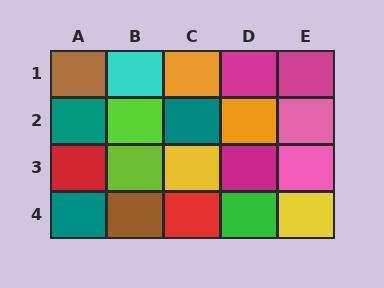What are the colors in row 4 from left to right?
Teal, brown, red, green, yellow.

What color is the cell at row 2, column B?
Lime.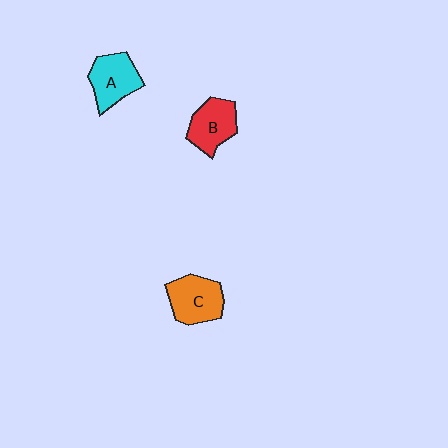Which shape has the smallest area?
Shape B (red).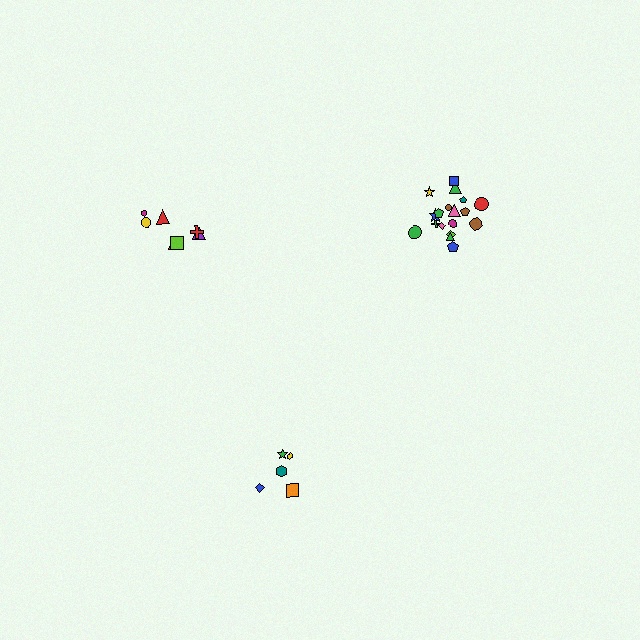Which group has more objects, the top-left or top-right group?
The top-right group.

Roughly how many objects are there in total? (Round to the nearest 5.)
Roughly 30 objects in total.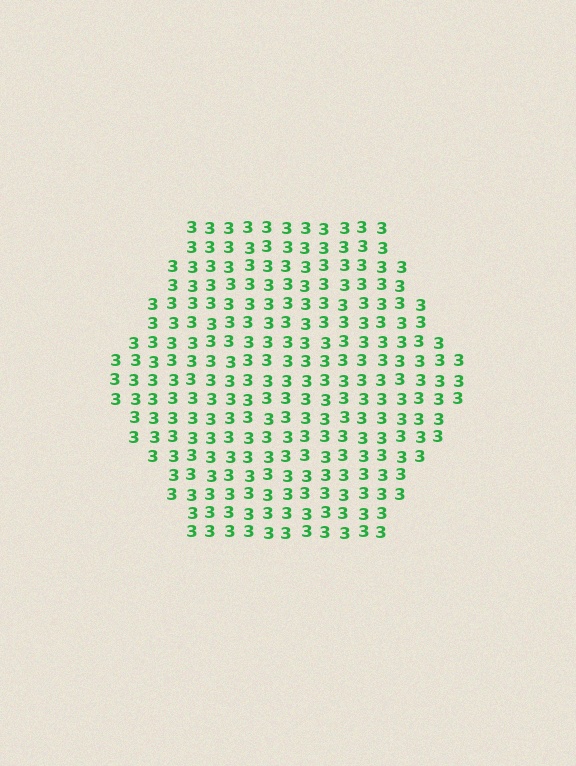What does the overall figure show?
The overall figure shows a hexagon.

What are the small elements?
The small elements are digit 3's.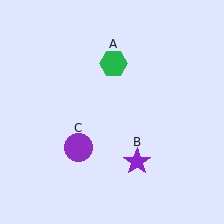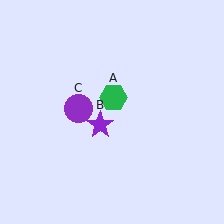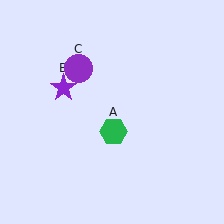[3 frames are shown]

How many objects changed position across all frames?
3 objects changed position: green hexagon (object A), purple star (object B), purple circle (object C).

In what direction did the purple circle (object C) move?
The purple circle (object C) moved up.